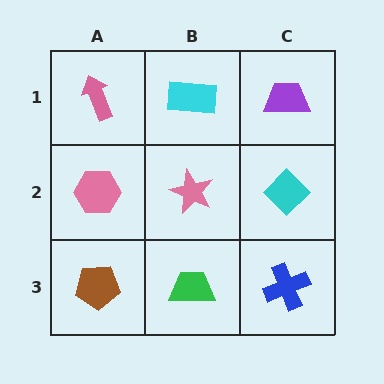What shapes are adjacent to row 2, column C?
A purple trapezoid (row 1, column C), a blue cross (row 3, column C), a pink star (row 2, column B).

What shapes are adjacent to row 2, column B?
A cyan rectangle (row 1, column B), a green trapezoid (row 3, column B), a pink hexagon (row 2, column A), a cyan diamond (row 2, column C).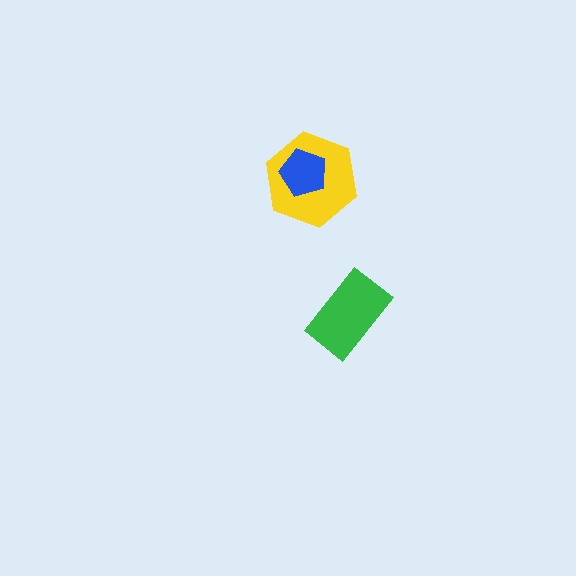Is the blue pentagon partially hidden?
No, no other shape covers it.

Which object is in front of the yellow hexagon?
The blue pentagon is in front of the yellow hexagon.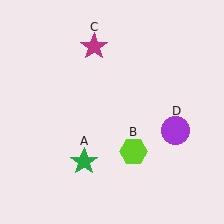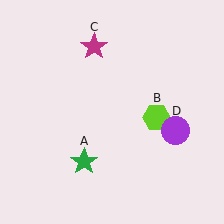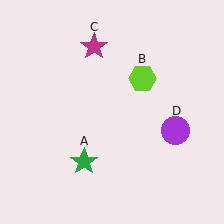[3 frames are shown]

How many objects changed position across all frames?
1 object changed position: lime hexagon (object B).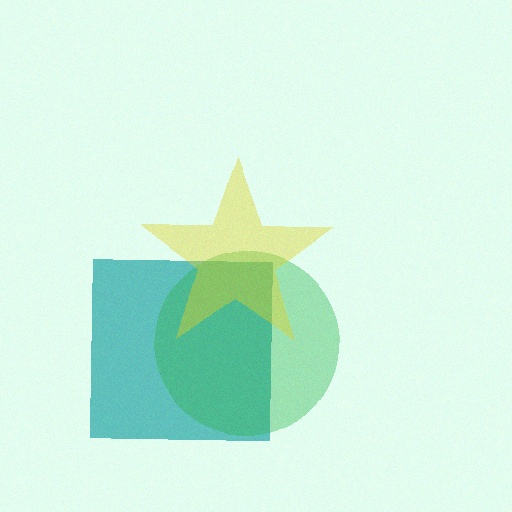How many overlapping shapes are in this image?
There are 3 overlapping shapes in the image.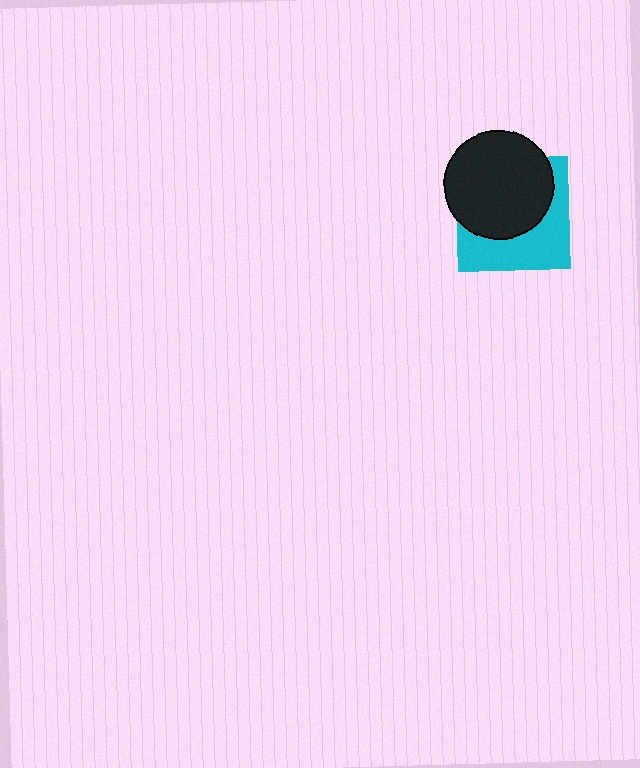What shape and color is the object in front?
The object in front is a black circle.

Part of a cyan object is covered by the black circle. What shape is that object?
It is a square.